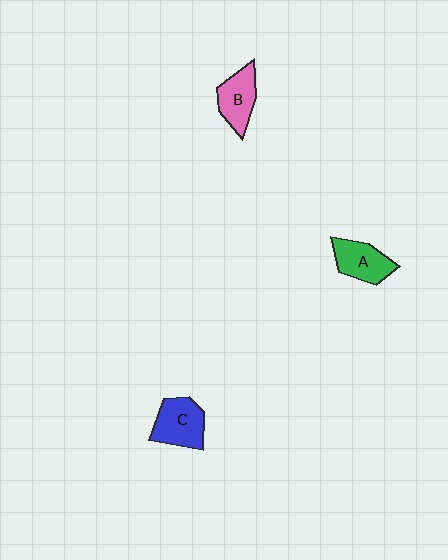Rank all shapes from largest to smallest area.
From largest to smallest: C (blue), A (green), B (pink).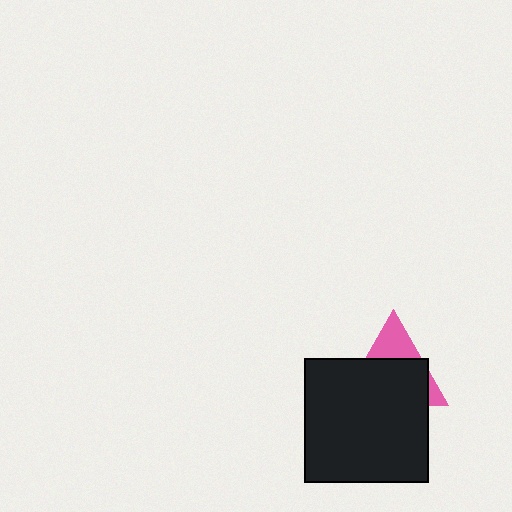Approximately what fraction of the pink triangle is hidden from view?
Roughly 68% of the pink triangle is hidden behind the black square.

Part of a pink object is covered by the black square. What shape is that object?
It is a triangle.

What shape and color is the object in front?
The object in front is a black square.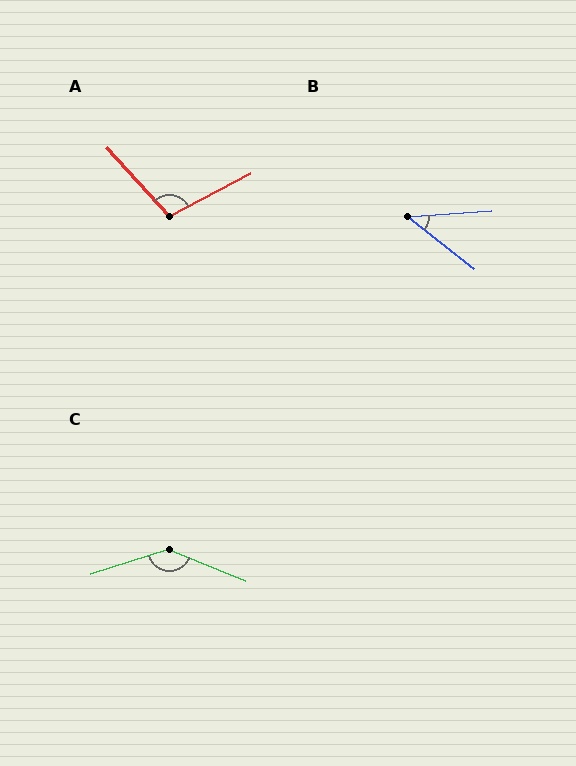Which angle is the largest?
C, at approximately 141 degrees.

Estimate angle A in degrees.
Approximately 104 degrees.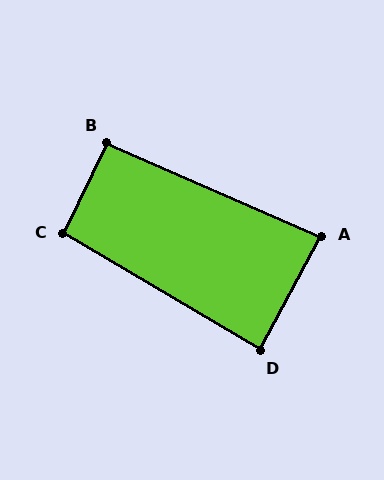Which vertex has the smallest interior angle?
A, at approximately 85 degrees.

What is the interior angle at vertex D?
Approximately 88 degrees (approximately right).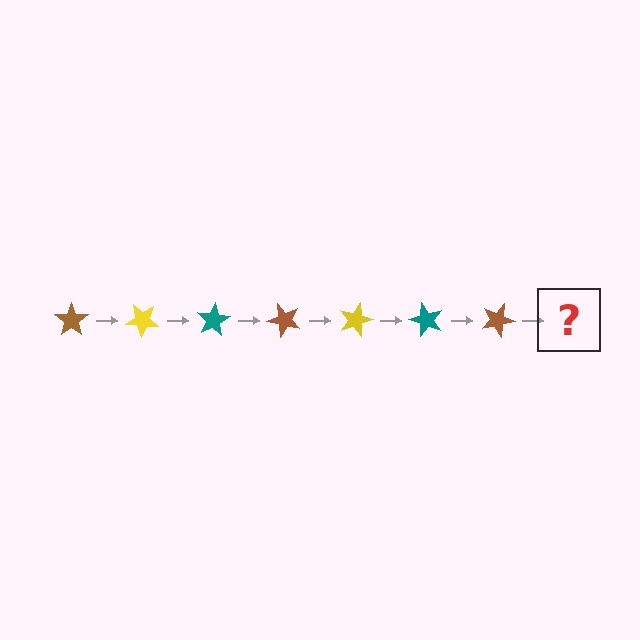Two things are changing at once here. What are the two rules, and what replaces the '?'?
The two rules are that it rotates 40 degrees each step and the color cycles through brown, yellow, and teal. The '?' should be a yellow star, rotated 280 degrees from the start.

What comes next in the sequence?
The next element should be a yellow star, rotated 280 degrees from the start.